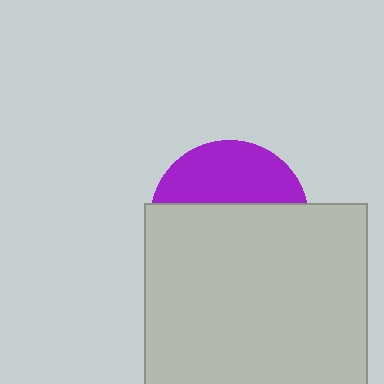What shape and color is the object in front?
The object in front is a light gray square.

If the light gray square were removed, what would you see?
You would see the complete purple circle.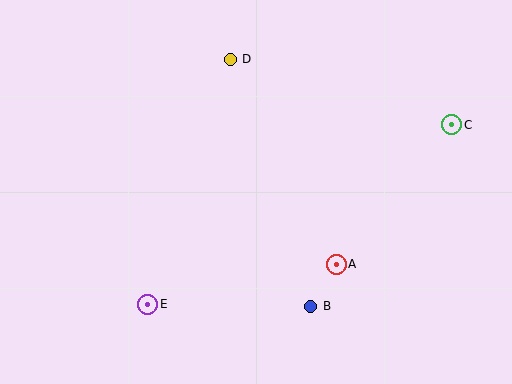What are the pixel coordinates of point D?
Point D is at (230, 59).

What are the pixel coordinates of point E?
Point E is at (148, 304).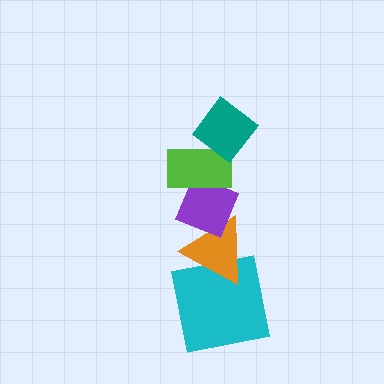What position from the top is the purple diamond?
The purple diamond is 3rd from the top.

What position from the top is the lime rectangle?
The lime rectangle is 2nd from the top.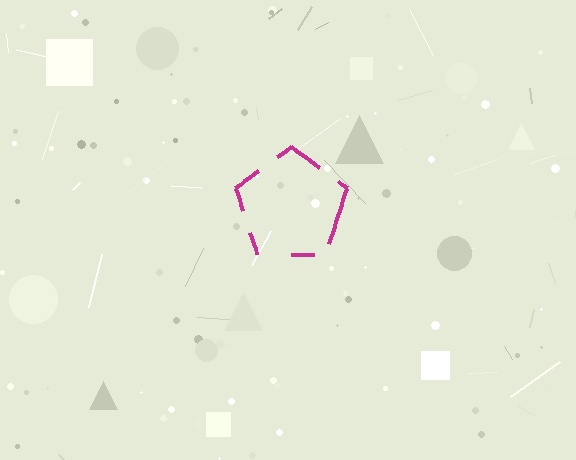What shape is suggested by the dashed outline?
The dashed outline suggests a pentagon.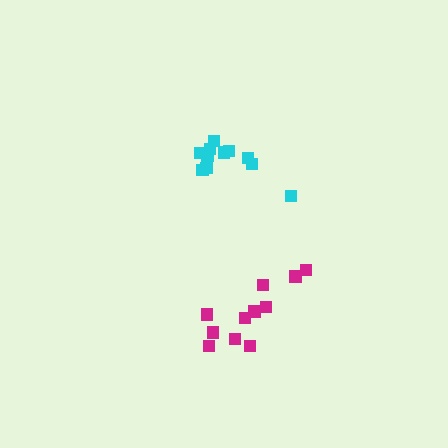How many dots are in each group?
Group 1: 11 dots, Group 2: 11 dots (22 total).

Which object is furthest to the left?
The cyan cluster is leftmost.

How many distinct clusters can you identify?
There are 2 distinct clusters.